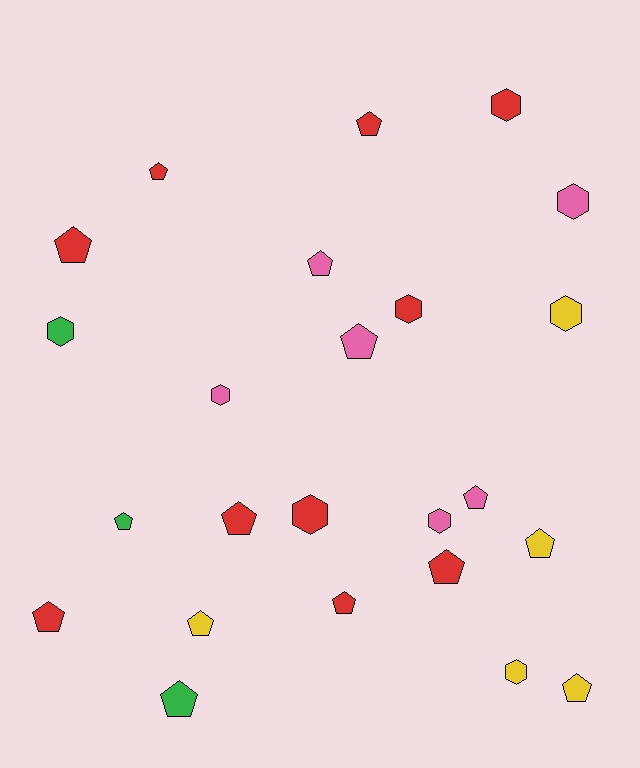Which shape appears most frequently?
Pentagon, with 15 objects.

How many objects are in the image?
There are 24 objects.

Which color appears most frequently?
Red, with 10 objects.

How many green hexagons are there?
There is 1 green hexagon.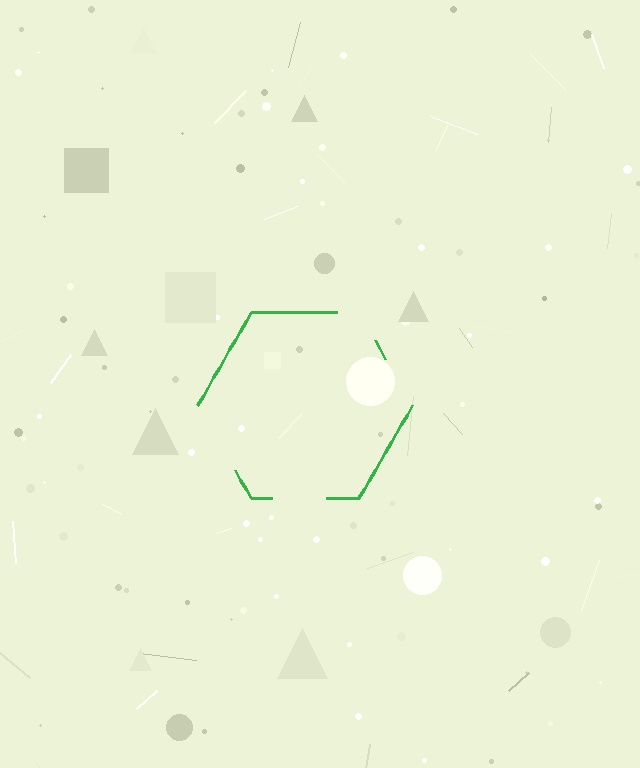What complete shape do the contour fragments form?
The contour fragments form a hexagon.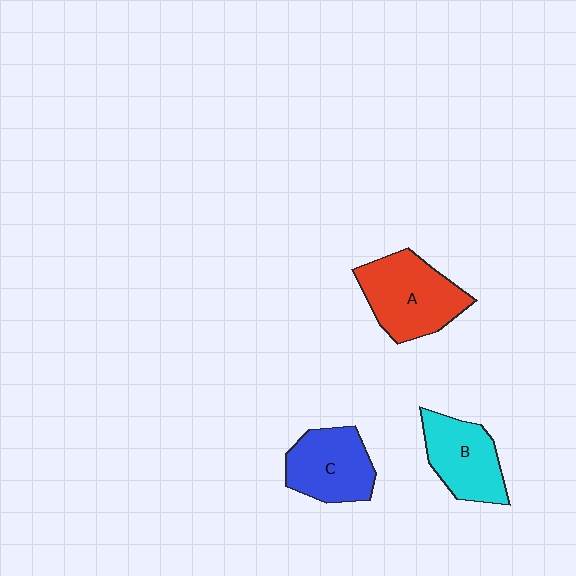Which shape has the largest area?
Shape A (red).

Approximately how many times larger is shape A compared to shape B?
Approximately 1.3 times.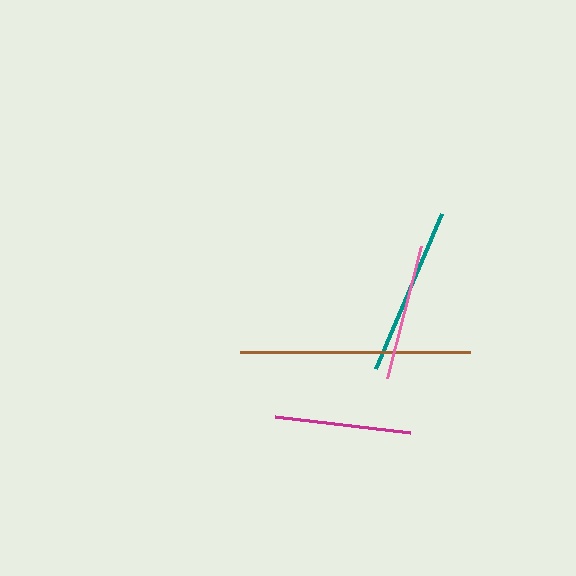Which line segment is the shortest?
The pink line is the shortest at approximately 136 pixels.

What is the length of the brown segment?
The brown segment is approximately 230 pixels long.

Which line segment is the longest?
The brown line is the longest at approximately 230 pixels.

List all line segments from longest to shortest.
From longest to shortest: brown, teal, magenta, pink.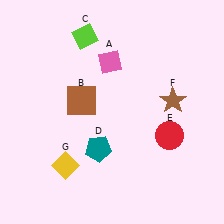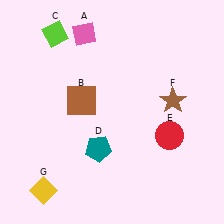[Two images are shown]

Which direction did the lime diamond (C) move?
The lime diamond (C) moved left.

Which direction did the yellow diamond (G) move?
The yellow diamond (G) moved down.